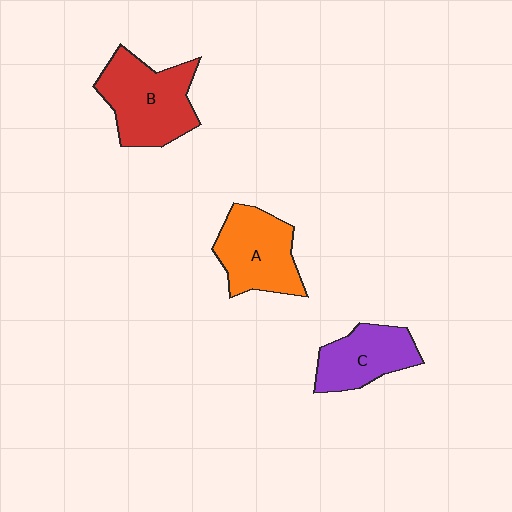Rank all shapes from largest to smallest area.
From largest to smallest: B (red), A (orange), C (purple).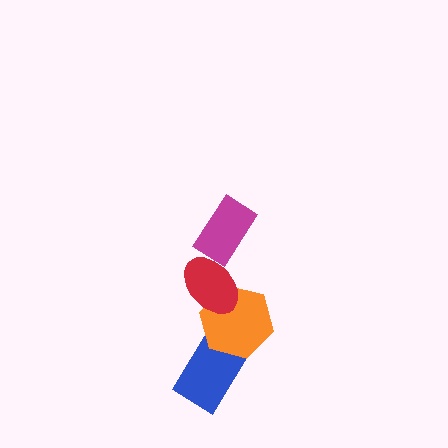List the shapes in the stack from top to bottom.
From top to bottom: the magenta rectangle, the red ellipse, the orange hexagon, the blue rectangle.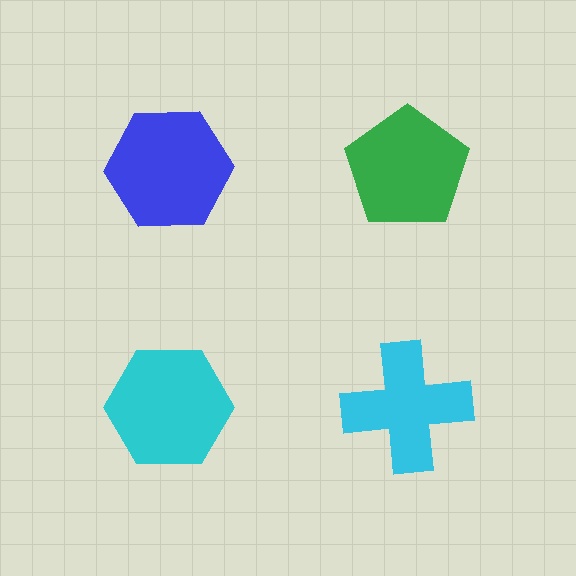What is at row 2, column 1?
A cyan hexagon.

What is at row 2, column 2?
A cyan cross.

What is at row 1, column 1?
A blue hexagon.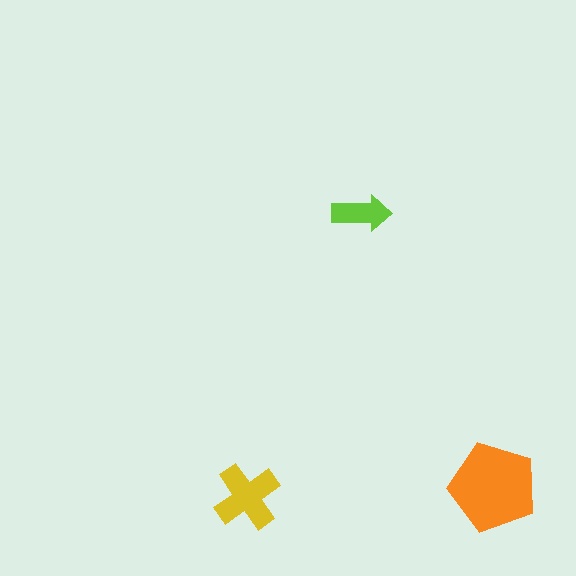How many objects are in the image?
There are 3 objects in the image.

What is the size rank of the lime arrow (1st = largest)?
3rd.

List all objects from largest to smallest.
The orange pentagon, the yellow cross, the lime arrow.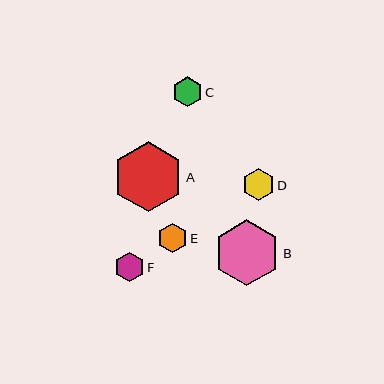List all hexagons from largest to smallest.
From largest to smallest: A, B, D, C, E, F.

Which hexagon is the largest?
Hexagon A is the largest with a size of approximately 70 pixels.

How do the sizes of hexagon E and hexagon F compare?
Hexagon E and hexagon F are approximately the same size.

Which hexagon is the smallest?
Hexagon F is the smallest with a size of approximately 29 pixels.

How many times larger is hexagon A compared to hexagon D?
Hexagon A is approximately 2.2 times the size of hexagon D.